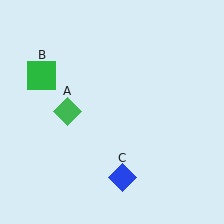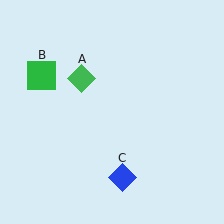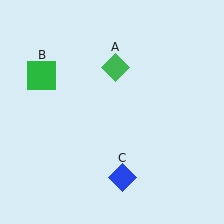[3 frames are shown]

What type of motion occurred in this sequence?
The green diamond (object A) rotated clockwise around the center of the scene.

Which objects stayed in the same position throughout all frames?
Green square (object B) and blue diamond (object C) remained stationary.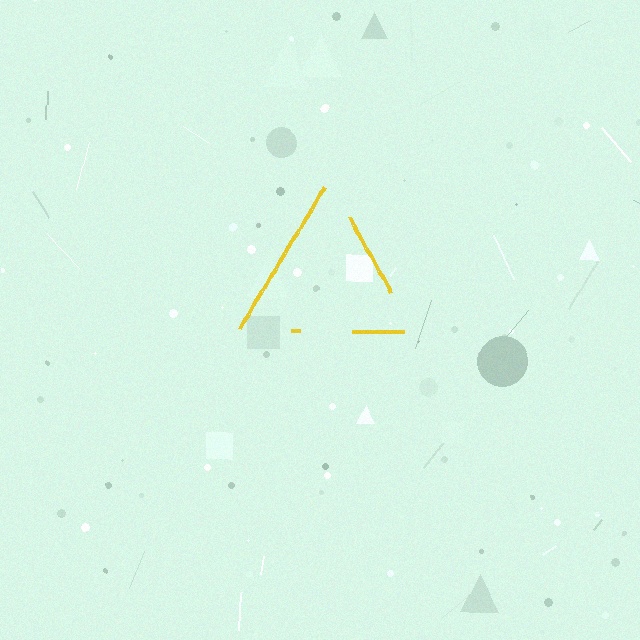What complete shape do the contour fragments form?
The contour fragments form a triangle.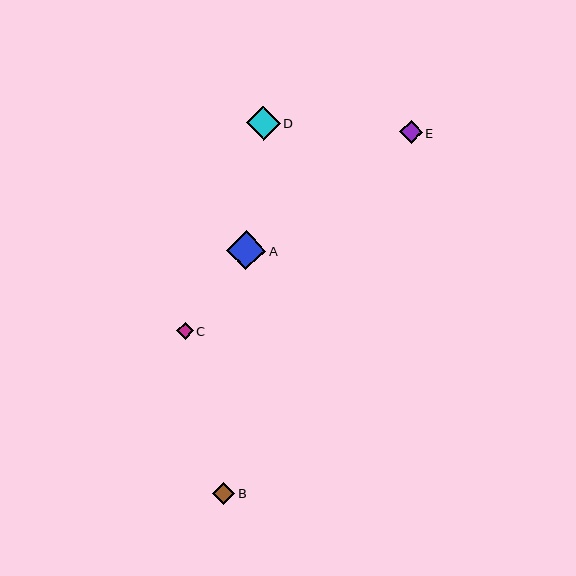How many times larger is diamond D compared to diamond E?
Diamond D is approximately 1.5 times the size of diamond E.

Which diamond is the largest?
Diamond A is the largest with a size of approximately 40 pixels.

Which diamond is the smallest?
Diamond C is the smallest with a size of approximately 17 pixels.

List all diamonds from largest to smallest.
From largest to smallest: A, D, E, B, C.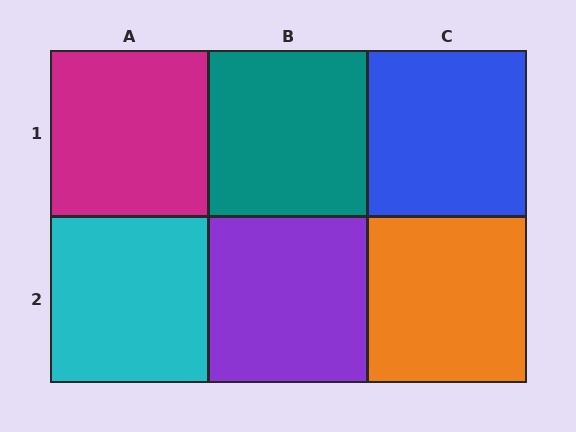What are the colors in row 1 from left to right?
Magenta, teal, blue.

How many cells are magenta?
1 cell is magenta.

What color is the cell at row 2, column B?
Purple.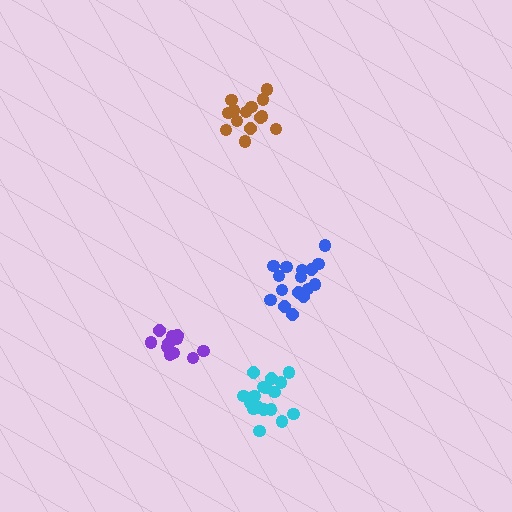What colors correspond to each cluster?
The clusters are colored: blue, purple, cyan, brown.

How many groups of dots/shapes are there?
There are 4 groups.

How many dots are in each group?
Group 1: 16 dots, Group 2: 12 dots, Group 3: 17 dots, Group 4: 14 dots (59 total).